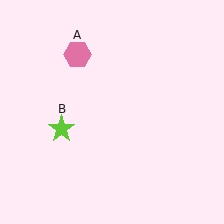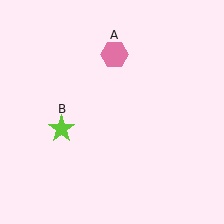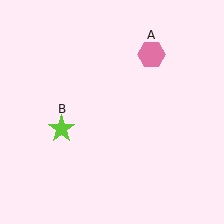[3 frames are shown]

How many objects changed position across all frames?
1 object changed position: pink hexagon (object A).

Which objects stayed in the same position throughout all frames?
Lime star (object B) remained stationary.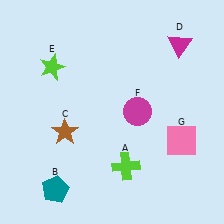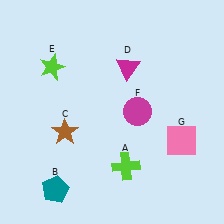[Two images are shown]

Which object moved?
The magenta triangle (D) moved left.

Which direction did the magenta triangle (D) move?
The magenta triangle (D) moved left.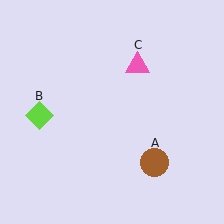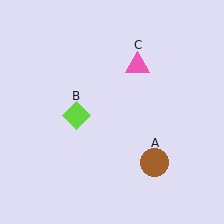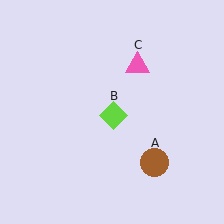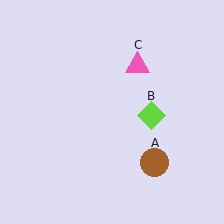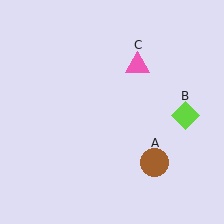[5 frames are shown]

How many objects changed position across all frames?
1 object changed position: lime diamond (object B).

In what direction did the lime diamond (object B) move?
The lime diamond (object B) moved right.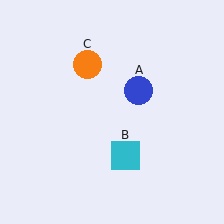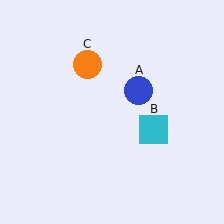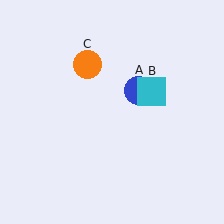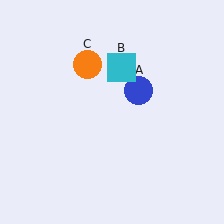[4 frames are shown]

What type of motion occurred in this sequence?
The cyan square (object B) rotated counterclockwise around the center of the scene.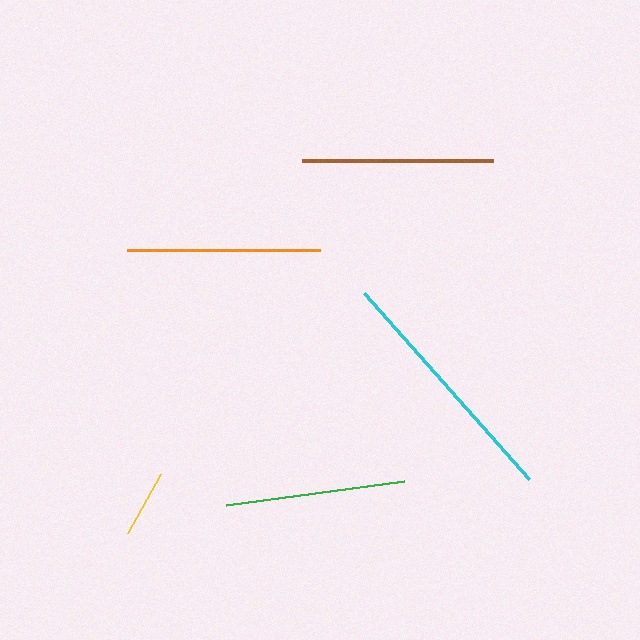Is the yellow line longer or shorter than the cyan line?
The cyan line is longer than the yellow line.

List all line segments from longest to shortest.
From longest to shortest: cyan, orange, brown, green, yellow.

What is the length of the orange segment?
The orange segment is approximately 193 pixels long.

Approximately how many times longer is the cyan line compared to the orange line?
The cyan line is approximately 1.3 times the length of the orange line.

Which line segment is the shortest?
The yellow line is the shortest at approximately 68 pixels.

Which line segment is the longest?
The cyan line is the longest at approximately 249 pixels.